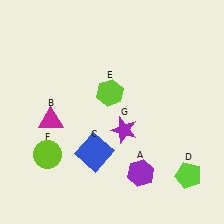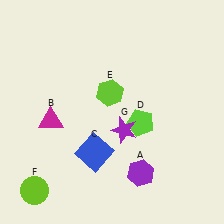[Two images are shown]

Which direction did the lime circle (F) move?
The lime circle (F) moved down.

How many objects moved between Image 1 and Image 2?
2 objects moved between the two images.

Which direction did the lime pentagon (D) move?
The lime pentagon (D) moved up.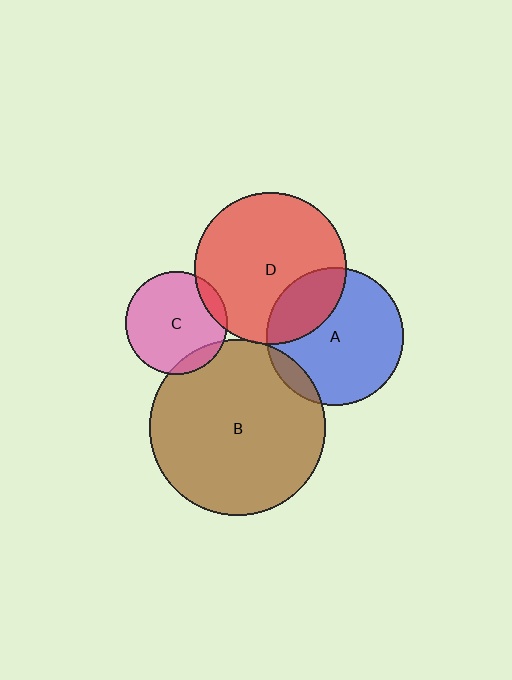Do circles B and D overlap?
Yes.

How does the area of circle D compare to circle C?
Approximately 2.2 times.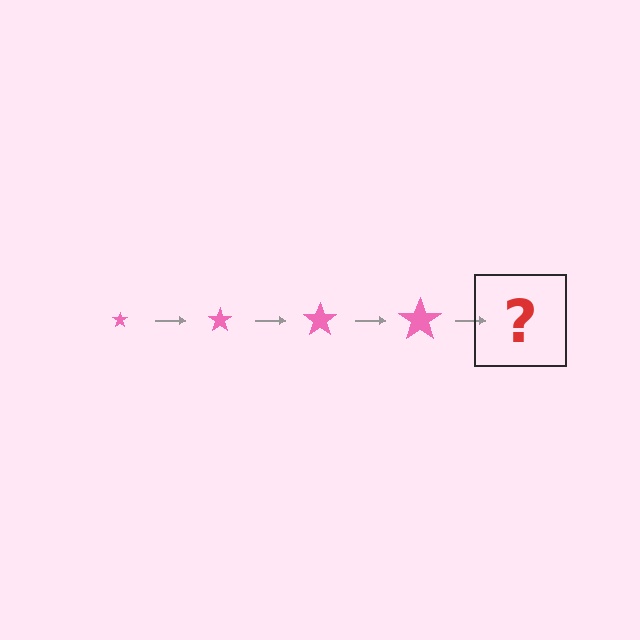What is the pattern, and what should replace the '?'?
The pattern is that the star gets progressively larger each step. The '?' should be a pink star, larger than the previous one.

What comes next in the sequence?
The next element should be a pink star, larger than the previous one.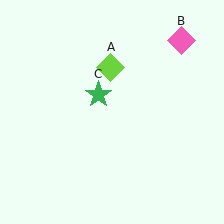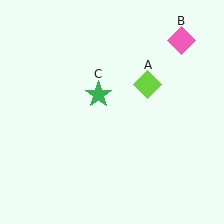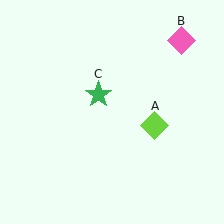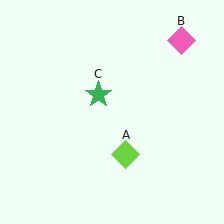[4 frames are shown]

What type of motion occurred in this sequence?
The lime diamond (object A) rotated clockwise around the center of the scene.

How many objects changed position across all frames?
1 object changed position: lime diamond (object A).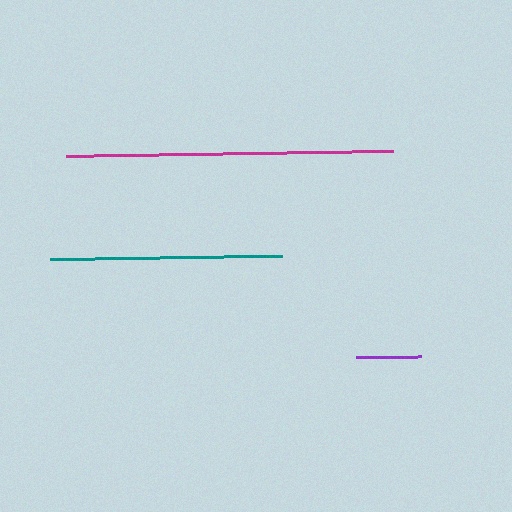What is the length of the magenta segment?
The magenta segment is approximately 327 pixels long.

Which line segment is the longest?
The magenta line is the longest at approximately 327 pixels.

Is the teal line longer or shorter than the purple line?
The teal line is longer than the purple line.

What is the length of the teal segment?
The teal segment is approximately 232 pixels long.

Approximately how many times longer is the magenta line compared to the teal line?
The magenta line is approximately 1.4 times the length of the teal line.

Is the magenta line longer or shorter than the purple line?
The magenta line is longer than the purple line.